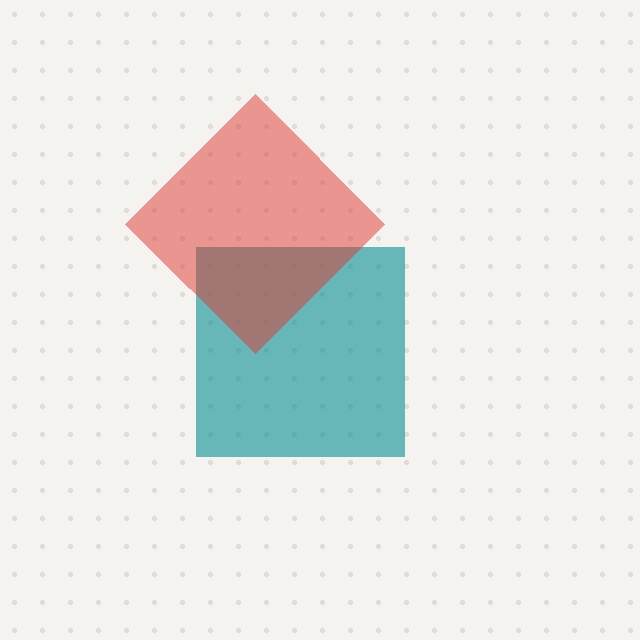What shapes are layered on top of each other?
The layered shapes are: a teal square, a red diamond.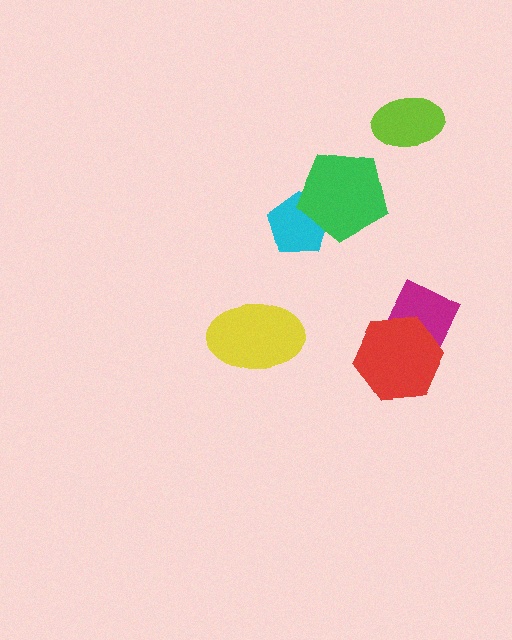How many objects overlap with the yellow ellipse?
0 objects overlap with the yellow ellipse.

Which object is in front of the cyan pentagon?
The green pentagon is in front of the cyan pentagon.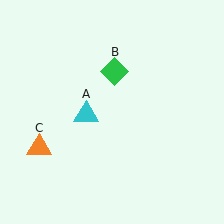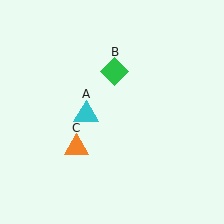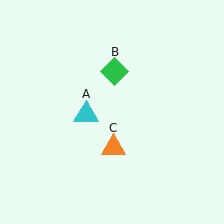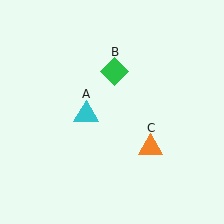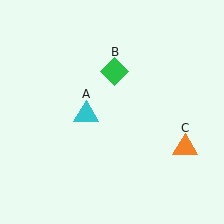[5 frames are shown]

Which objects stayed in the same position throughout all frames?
Cyan triangle (object A) and green diamond (object B) remained stationary.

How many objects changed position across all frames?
1 object changed position: orange triangle (object C).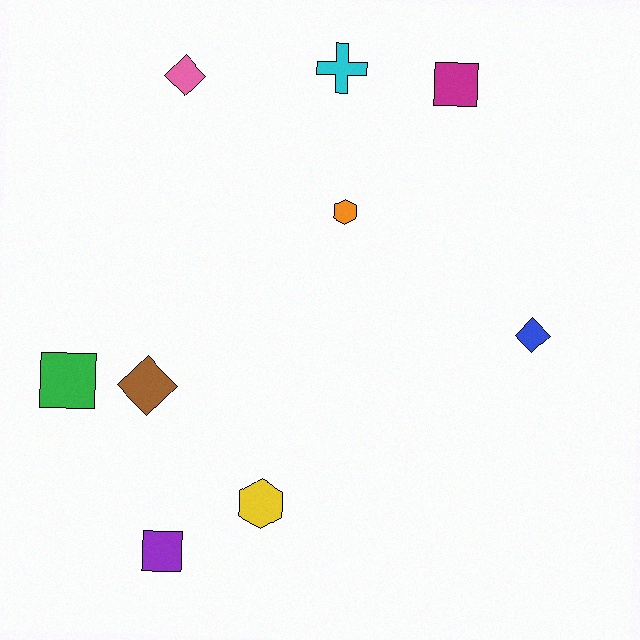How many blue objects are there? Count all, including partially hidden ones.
There is 1 blue object.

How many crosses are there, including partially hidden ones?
There is 1 cross.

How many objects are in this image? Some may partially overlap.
There are 9 objects.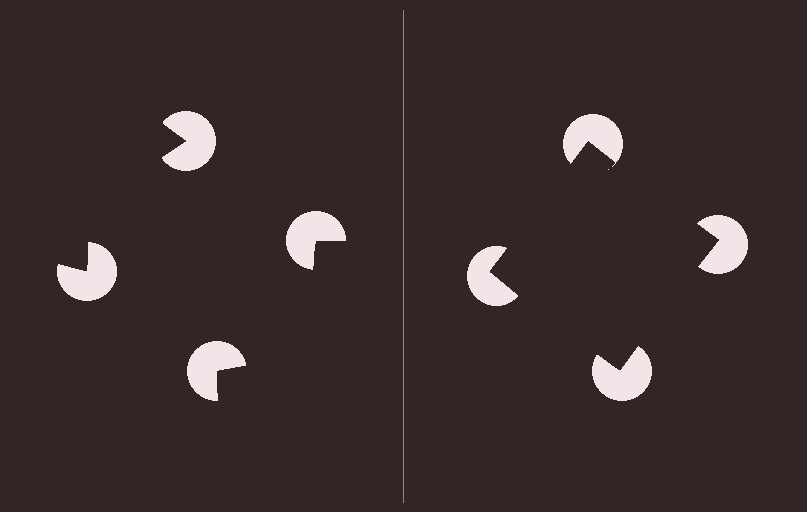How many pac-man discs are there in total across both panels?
8 — 4 on each side.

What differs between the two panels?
The pac-man discs are positioned identically on both sides; only the wedge orientations differ. On the right they align to a square; on the left they are misaligned.